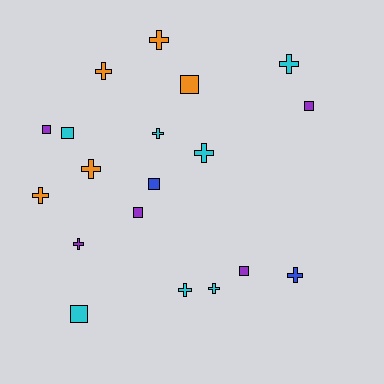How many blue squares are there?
There is 1 blue square.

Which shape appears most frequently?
Cross, with 11 objects.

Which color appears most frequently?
Cyan, with 7 objects.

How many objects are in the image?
There are 19 objects.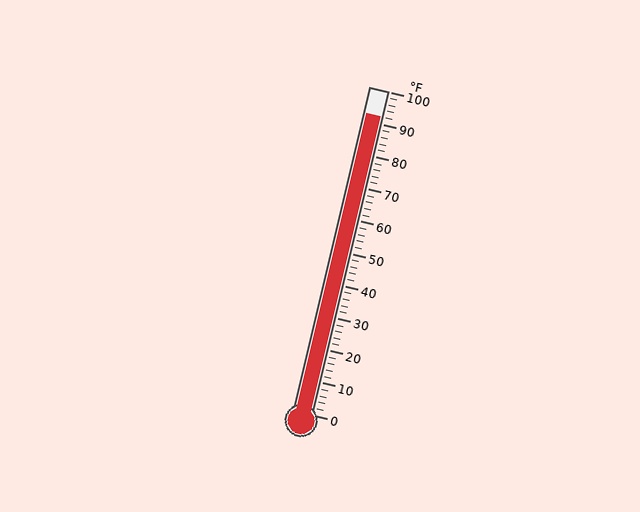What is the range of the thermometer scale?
The thermometer scale ranges from 0°F to 100°F.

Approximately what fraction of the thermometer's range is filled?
The thermometer is filled to approximately 90% of its range.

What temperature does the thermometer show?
The thermometer shows approximately 92°F.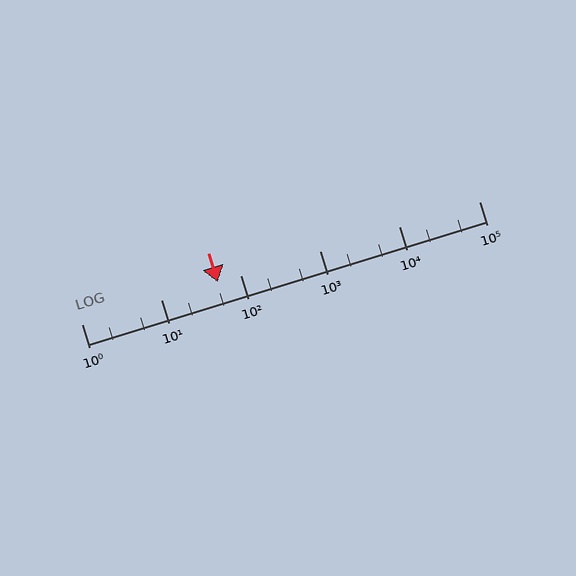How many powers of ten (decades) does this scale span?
The scale spans 5 decades, from 1 to 100000.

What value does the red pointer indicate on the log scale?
The pointer indicates approximately 51.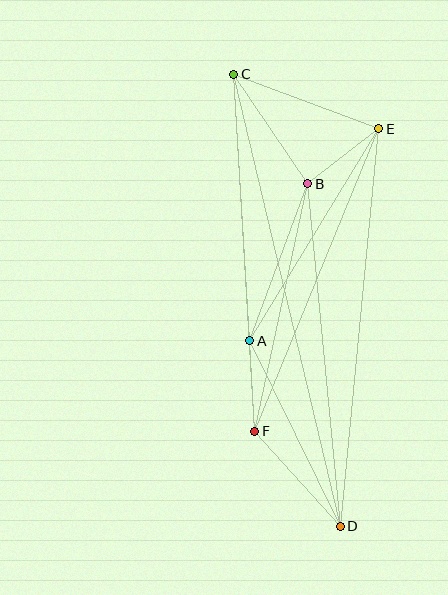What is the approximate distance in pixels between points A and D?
The distance between A and D is approximately 207 pixels.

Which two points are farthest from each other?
Points C and D are farthest from each other.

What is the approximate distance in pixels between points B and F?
The distance between B and F is approximately 253 pixels.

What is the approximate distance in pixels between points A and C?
The distance between A and C is approximately 267 pixels.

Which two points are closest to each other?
Points B and E are closest to each other.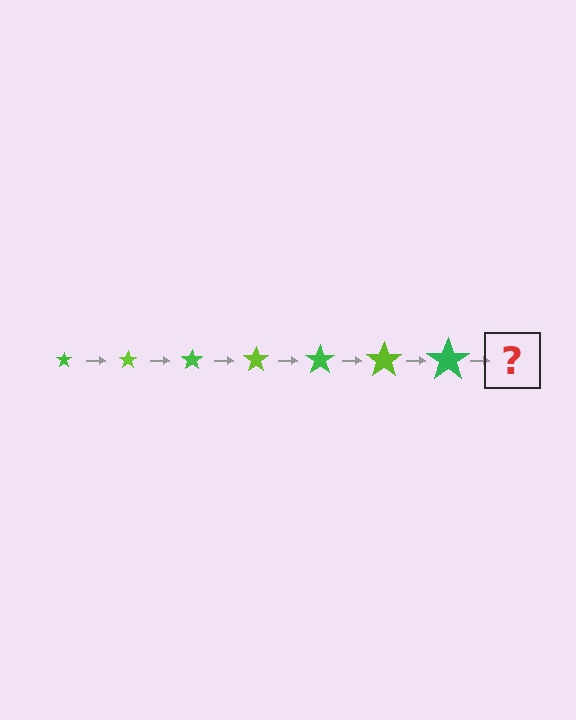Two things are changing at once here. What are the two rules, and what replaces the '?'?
The two rules are that the star grows larger each step and the color cycles through green and lime. The '?' should be a lime star, larger than the previous one.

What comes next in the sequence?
The next element should be a lime star, larger than the previous one.